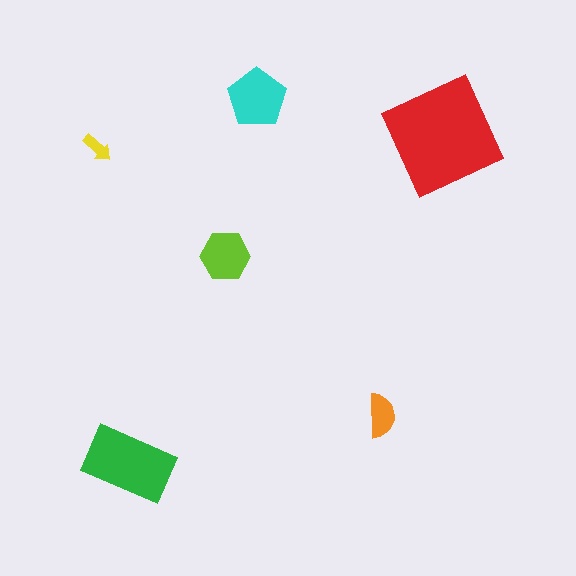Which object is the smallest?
The yellow arrow.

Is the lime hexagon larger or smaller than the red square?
Smaller.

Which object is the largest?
The red square.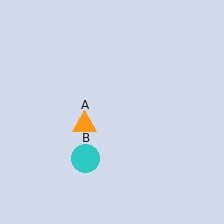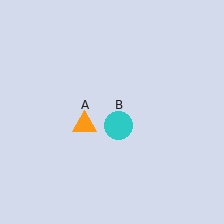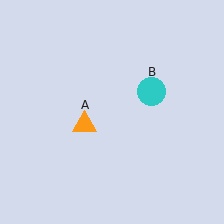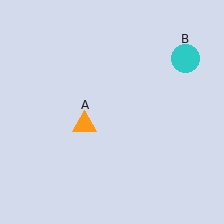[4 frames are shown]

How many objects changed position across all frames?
1 object changed position: cyan circle (object B).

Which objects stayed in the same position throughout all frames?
Orange triangle (object A) remained stationary.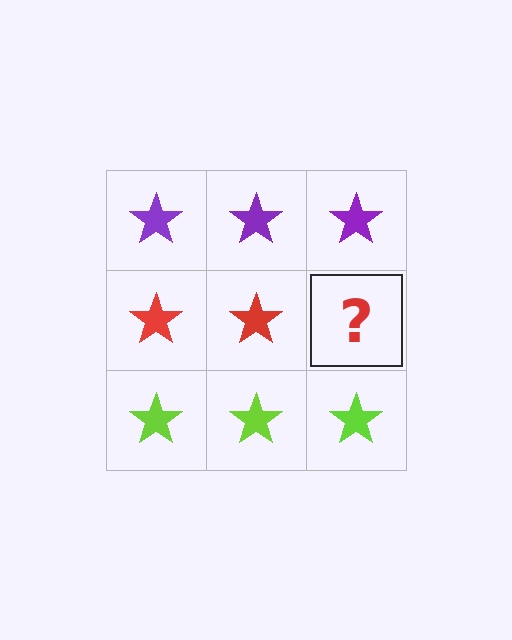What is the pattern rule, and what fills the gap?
The rule is that each row has a consistent color. The gap should be filled with a red star.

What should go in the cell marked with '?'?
The missing cell should contain a red star.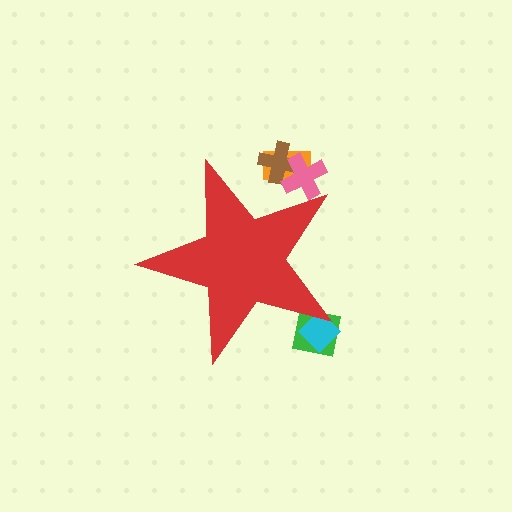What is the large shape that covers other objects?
A red star.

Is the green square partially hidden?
Yes, the green square is partially hidden behind the red star.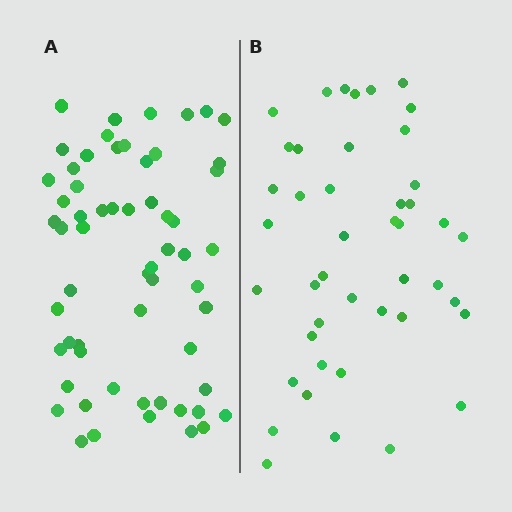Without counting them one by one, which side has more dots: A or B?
Region A (the left region) has more dots.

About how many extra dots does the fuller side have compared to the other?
Region A has approximately 15 more dots than region B.